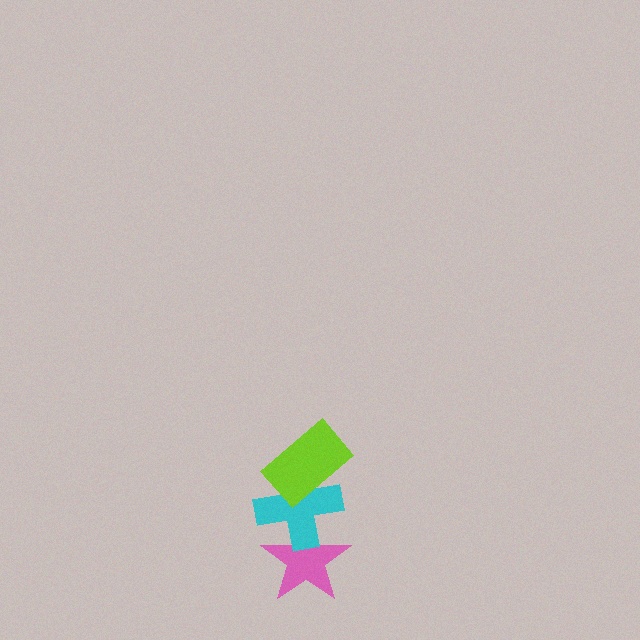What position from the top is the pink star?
The pink star is 3rd from the top.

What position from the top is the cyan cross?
The cyan cross is 2nd from the top.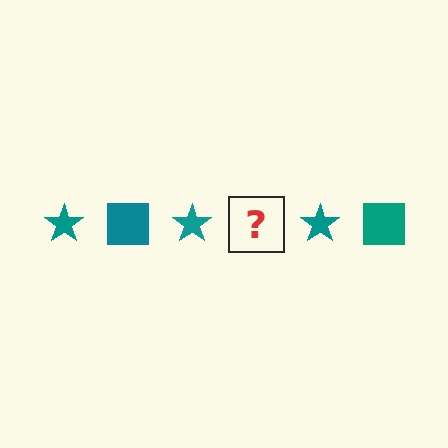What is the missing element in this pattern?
The missing element is a teal square.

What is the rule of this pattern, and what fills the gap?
The rule is that the pattern cycles through star, square shapes in teal. The gap should be filled with a teal square.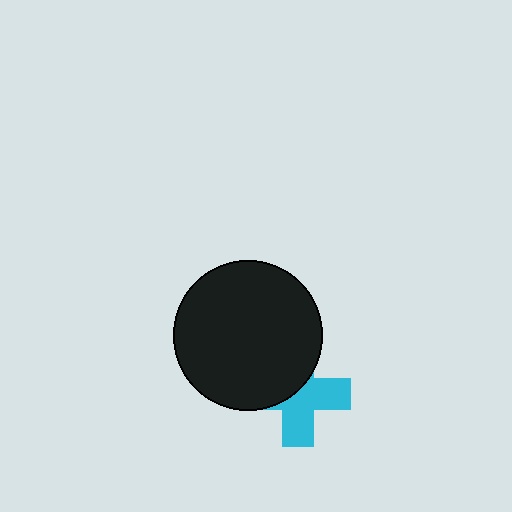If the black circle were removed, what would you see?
You would see the complete cyan cross.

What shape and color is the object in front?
The object in front is a black circle.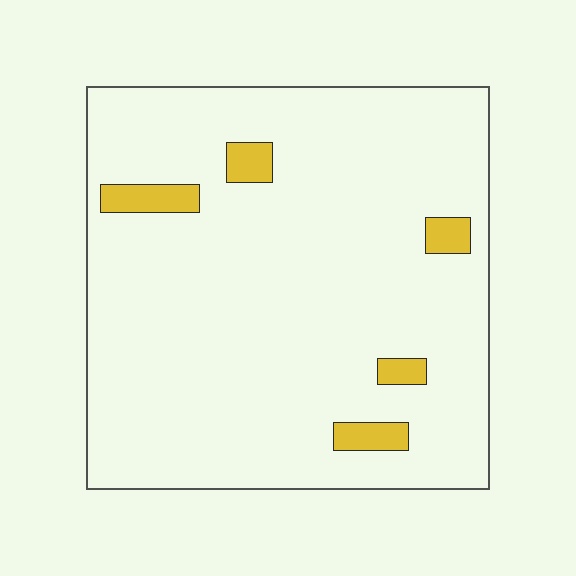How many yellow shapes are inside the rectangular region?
5.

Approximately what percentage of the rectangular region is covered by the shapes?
Approximately 5%.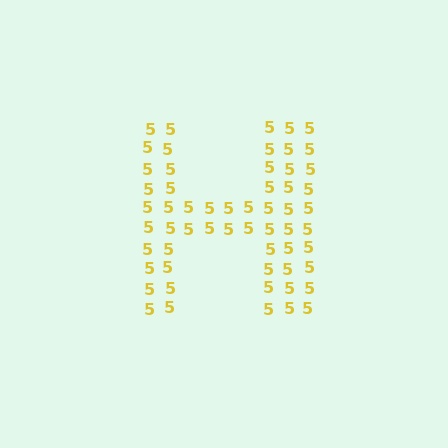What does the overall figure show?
The overall figure shows the letter H.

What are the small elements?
The small elements are digit 5's.